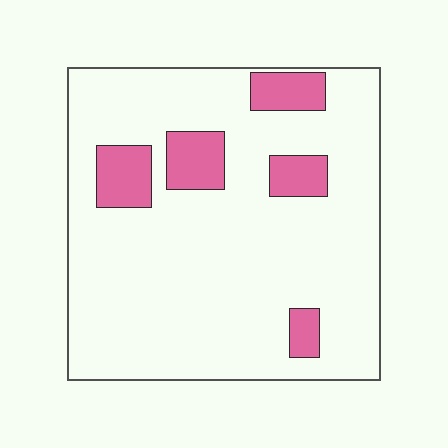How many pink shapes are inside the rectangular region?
5.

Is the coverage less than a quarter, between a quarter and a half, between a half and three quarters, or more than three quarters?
Less than a quarter.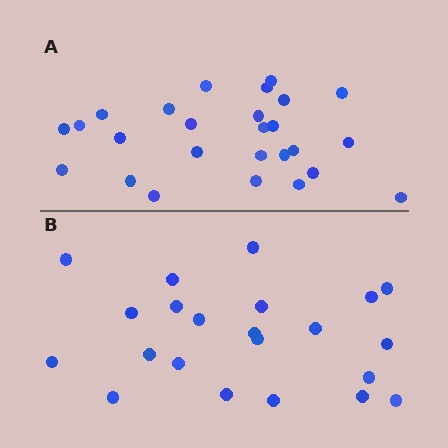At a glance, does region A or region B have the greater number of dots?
Region A (the top region) has more dots.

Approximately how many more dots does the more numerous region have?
Region A has about 4 more dots than region B.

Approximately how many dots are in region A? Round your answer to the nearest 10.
About 30 dots. (The exact count is 26, which rounds to 30.)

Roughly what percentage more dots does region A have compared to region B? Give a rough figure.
About 20% more.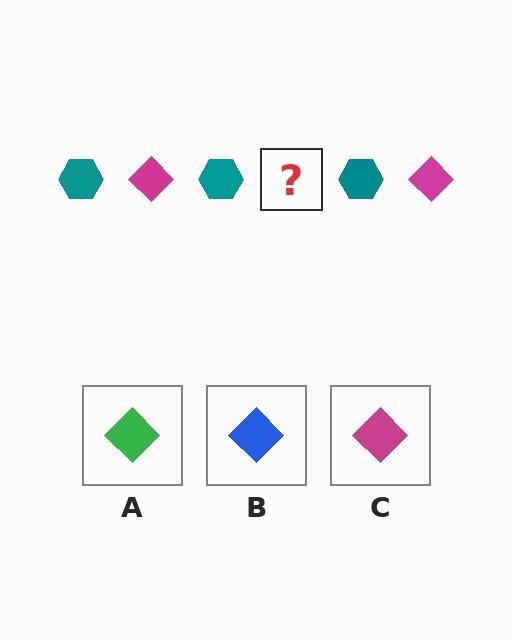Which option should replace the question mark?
Option C.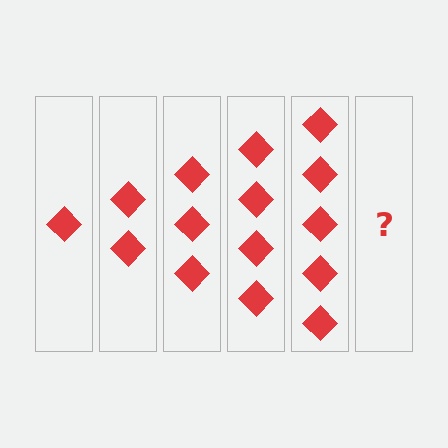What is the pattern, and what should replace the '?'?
The pattern is that each step adds one more diamond. The '?' should be 6 diamonds.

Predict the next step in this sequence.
The next step is 6 diamonds.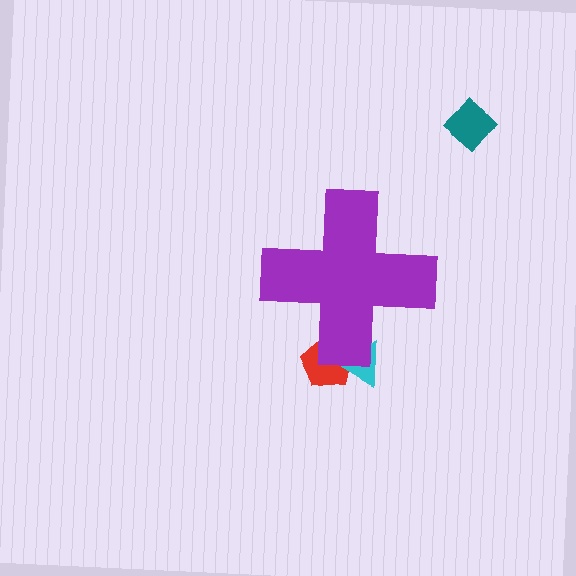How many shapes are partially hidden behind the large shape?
2 shapes are partially hidden.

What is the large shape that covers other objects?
A purple cross.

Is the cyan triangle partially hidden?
Yes, the cyan triangle is partially hidden behind the purple cross.